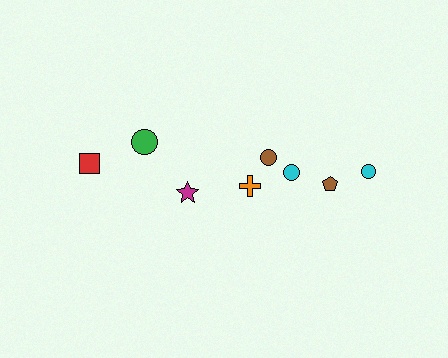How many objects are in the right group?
There are 5 objects.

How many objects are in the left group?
There are 3 objects.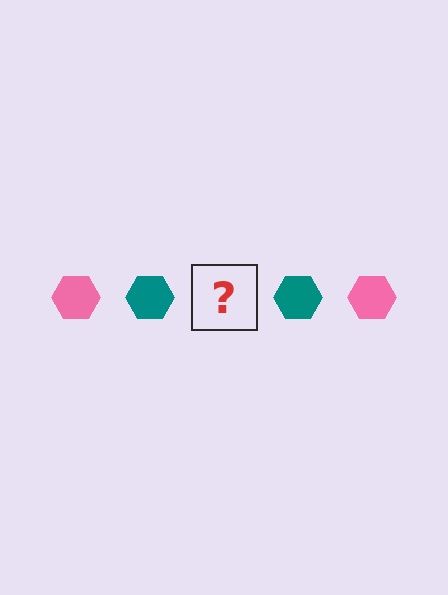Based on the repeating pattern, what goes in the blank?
The blank should be a pink hexagon.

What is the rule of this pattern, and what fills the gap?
The rule is that the pattern cycles through pink, teal hexagons. The gap should be filled with a pink hexagon.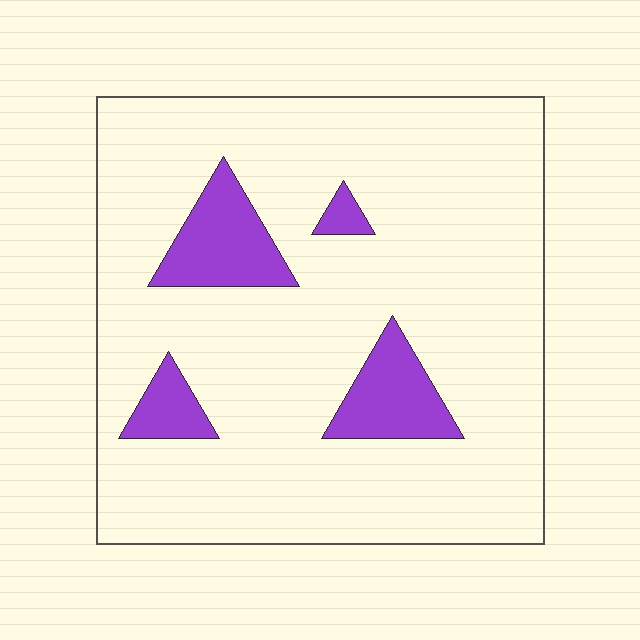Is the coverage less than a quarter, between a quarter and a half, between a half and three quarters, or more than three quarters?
Less than a quarter.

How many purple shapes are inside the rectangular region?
4.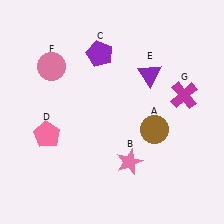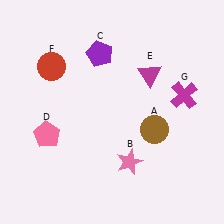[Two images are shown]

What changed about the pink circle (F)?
In Image 1, F is pink. In Image 2, it changed to red.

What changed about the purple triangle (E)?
In Image 1, E is purple. In Image 2, it changed to magenta.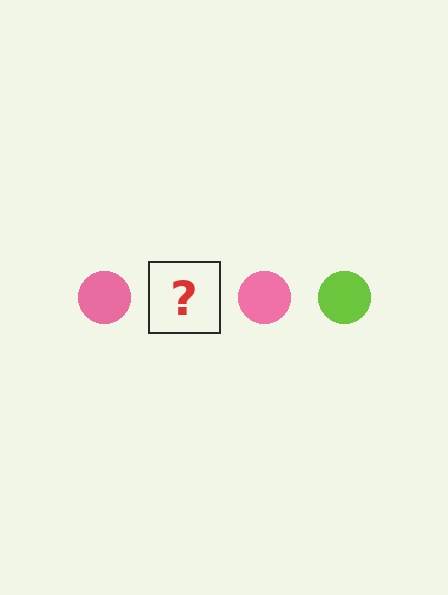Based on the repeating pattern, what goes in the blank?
The blank should be a lime circle.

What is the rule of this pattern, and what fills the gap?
The rule is that the pattern cycles through pink, lime circles. The gap should be filled with a lime circle.